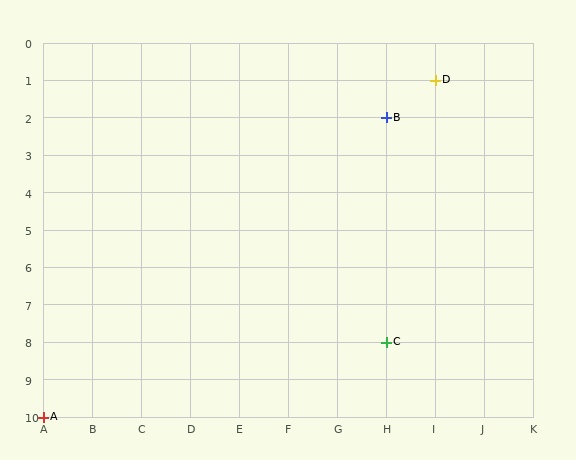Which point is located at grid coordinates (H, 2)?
Point B is at (H, 2).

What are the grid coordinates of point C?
Point C is at grid coordinates (H, 8).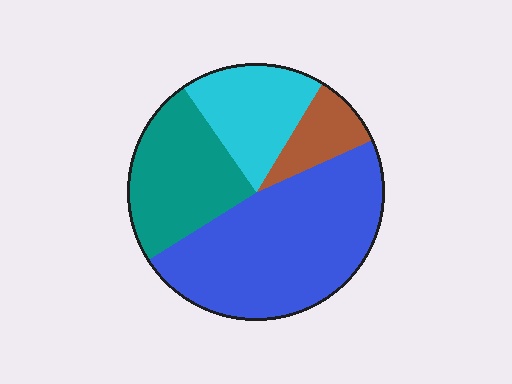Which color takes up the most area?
Blue, at roughly 50%.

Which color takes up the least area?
Brown, at roughly 10%.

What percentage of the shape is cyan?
Cyan takes up about one fifth (1/5) of the shape.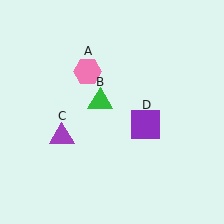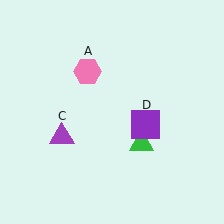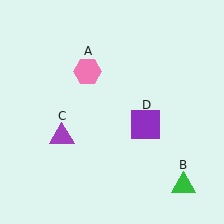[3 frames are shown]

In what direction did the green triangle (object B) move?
The green triangle (object B) moved down and to the right.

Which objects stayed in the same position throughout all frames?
Pink hexagon (object A) and purple triangle (object C) and purple square (object D) remained stationary.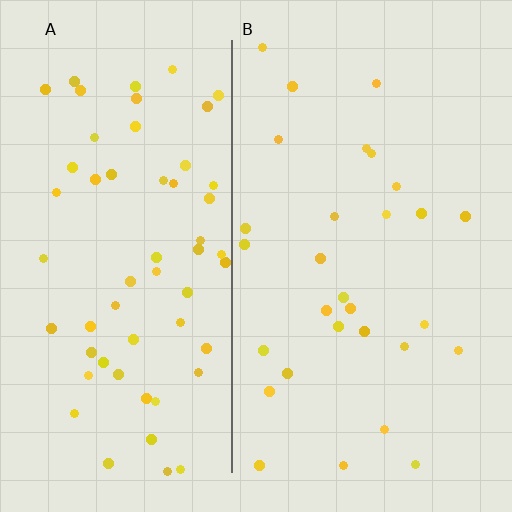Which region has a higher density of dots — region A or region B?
A (the left).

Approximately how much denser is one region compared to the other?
Approximately 2.0× — region A over region B.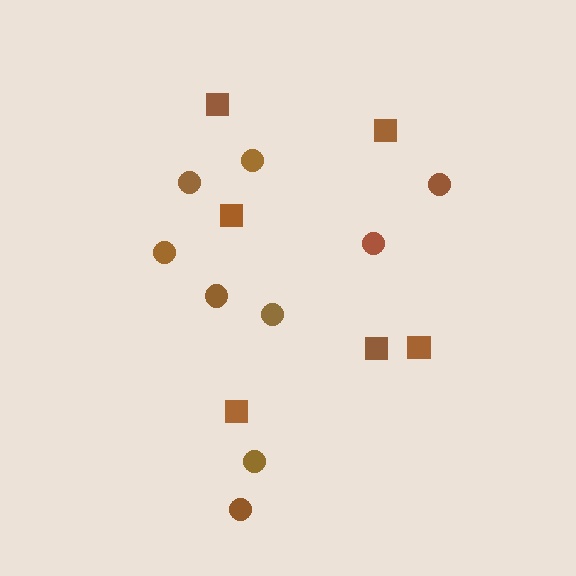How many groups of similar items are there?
There are 2 groups: one group of circles (9) and one group of squares (6).